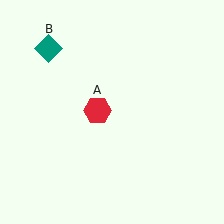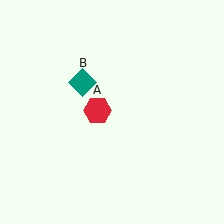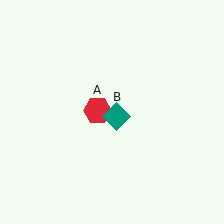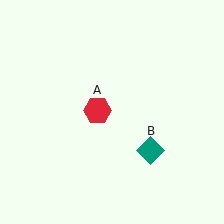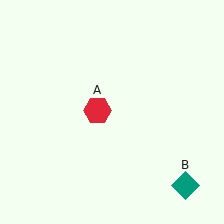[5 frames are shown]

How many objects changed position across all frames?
1 object changed position: teal diamond (object B).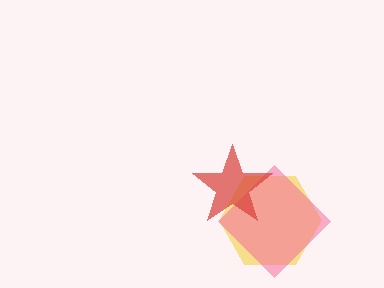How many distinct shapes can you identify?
There are 3 distinct shapes: a yellow hexagon, a pink diamond, a red star.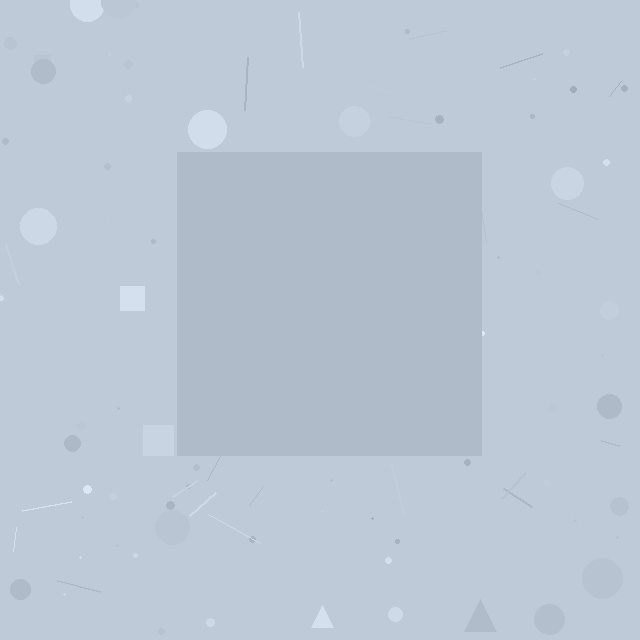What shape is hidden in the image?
A square is hidden in the image.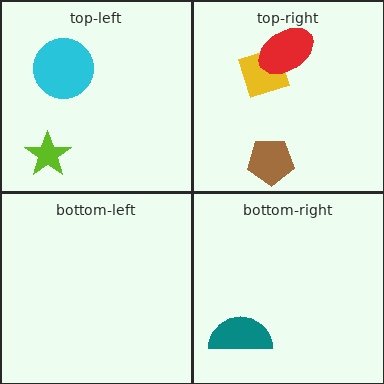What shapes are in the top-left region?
The cyan circle, the lime star.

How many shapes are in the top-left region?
2.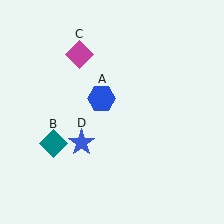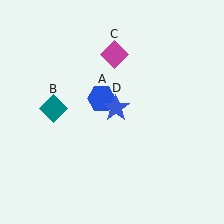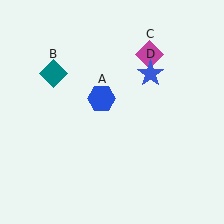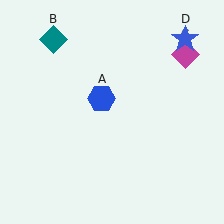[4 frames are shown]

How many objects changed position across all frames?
3 objects changed position: teal diamond (object B), magenta diamond (object C), blue star (object D).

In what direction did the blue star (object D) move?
The blue star (object D) moved up and to the right.